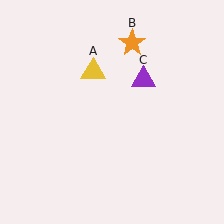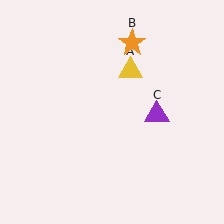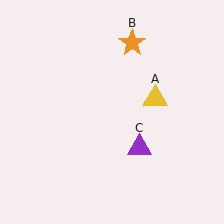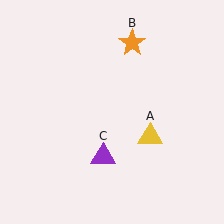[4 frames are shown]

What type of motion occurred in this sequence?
The yellow triangle (object A), purple triangle (object C) rotated clockwise around the center of the scene.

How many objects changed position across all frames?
2 objects changed position: yellow triangle (object A), purple triangle (object C).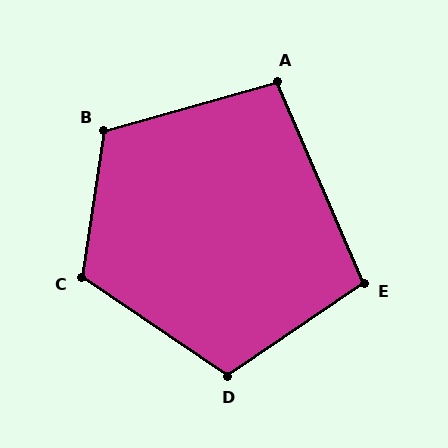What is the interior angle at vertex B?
Approximately 115 degrees (obtuse).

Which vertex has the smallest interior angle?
A, at approximately 97 degrees.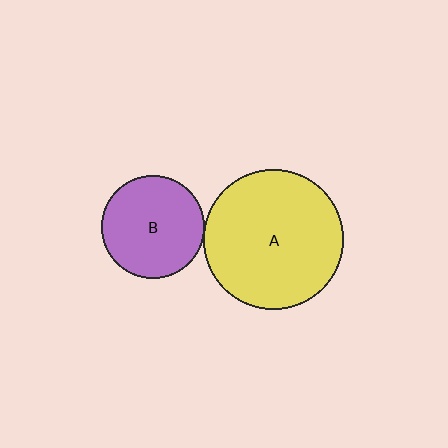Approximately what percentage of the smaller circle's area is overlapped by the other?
Approximately 5%.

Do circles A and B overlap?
Yes.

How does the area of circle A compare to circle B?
Approximately 1.8 times.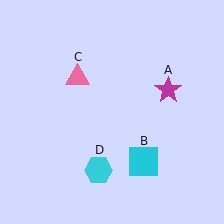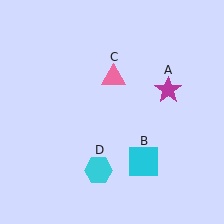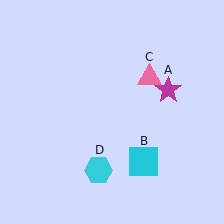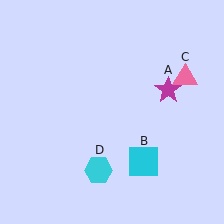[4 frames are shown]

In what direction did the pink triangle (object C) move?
The pink triangle (object C) moved right.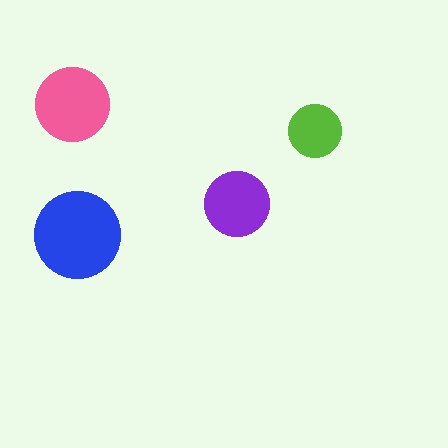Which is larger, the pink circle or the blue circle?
The blue one.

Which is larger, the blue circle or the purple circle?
The blue one.